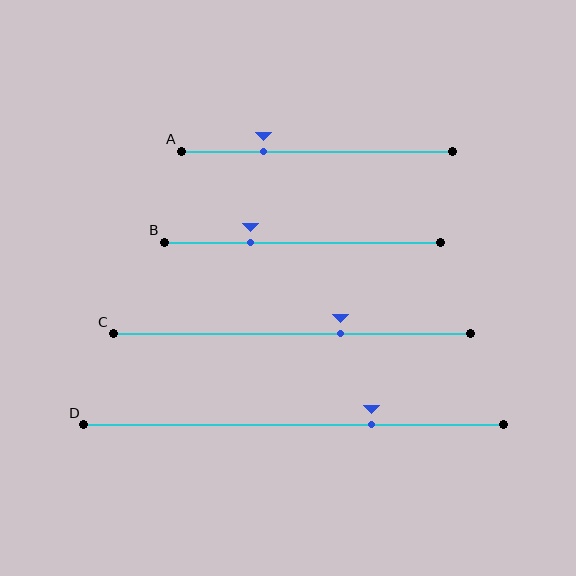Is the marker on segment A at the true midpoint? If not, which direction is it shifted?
No, the marker on segment A is shifted to the left by about 20% of the segment length.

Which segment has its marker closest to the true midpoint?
Segment C has its marker closest to the true midpoint.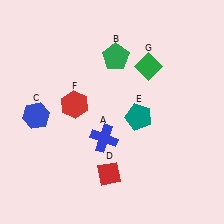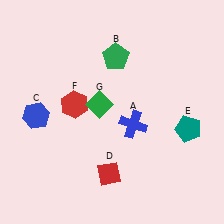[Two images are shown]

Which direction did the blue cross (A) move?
The blue cross (A) moved right.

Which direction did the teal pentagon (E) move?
The teal pentagon (E) moved right.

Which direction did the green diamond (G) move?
The green diamond (G) moved left.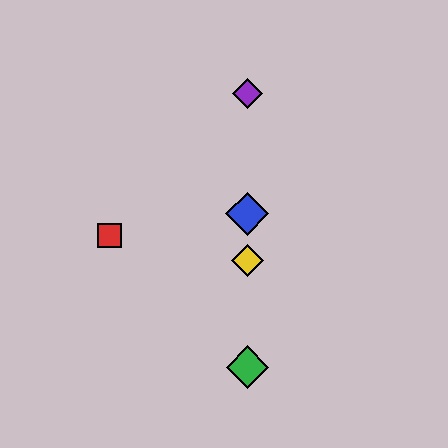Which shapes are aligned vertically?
The blue diamond, the green diamond, the yellow diamond, the purple diamond are aligned vertically.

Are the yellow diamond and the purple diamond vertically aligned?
Yes, both are at x≈247.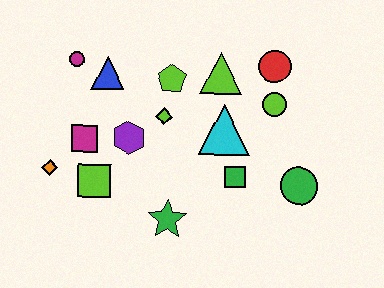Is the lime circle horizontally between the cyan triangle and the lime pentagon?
No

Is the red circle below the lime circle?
No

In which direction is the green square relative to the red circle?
The green square is below the red circle.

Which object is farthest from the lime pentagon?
The green circle is farthest from the lime pentagon.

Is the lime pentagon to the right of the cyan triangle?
No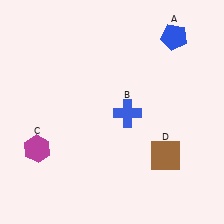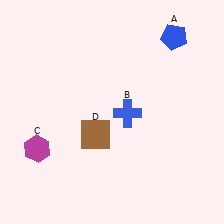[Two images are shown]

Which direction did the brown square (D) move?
The brown square (D) moved left.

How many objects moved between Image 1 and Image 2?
1 object moved between the two images.